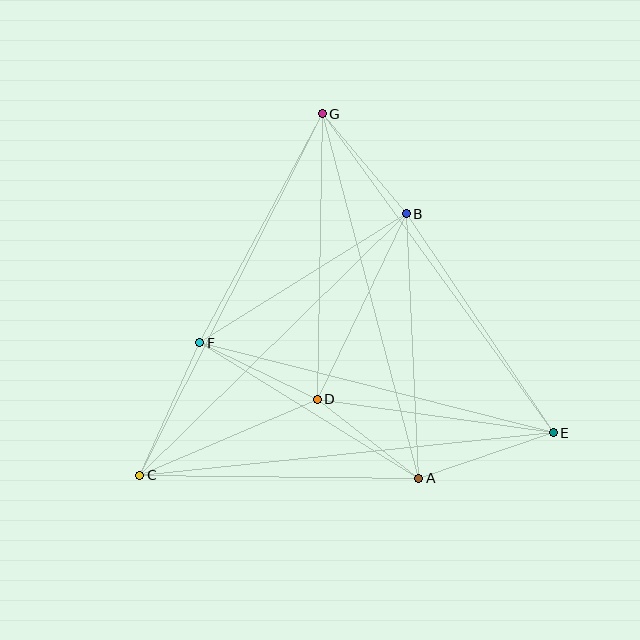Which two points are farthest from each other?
Points C and E are farthest from each other.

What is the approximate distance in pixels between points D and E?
The distance between D and E is approximately 239 pixels.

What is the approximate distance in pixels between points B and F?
The distance between B and F is approximately 243 pixels.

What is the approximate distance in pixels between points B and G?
The distance between B and G is approximately 130 pixels.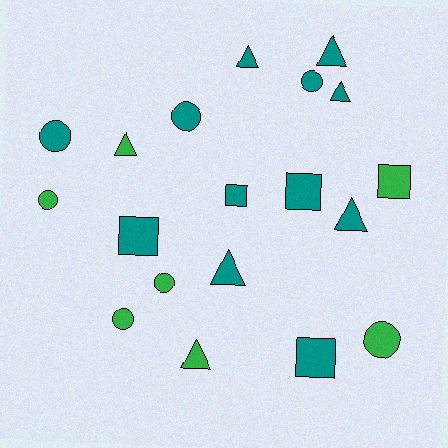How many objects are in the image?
There are 19 objects.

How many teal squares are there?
There are 4 teal squares.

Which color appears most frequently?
Teal, with 12 objects.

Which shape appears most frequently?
Triangle, with 7 objects.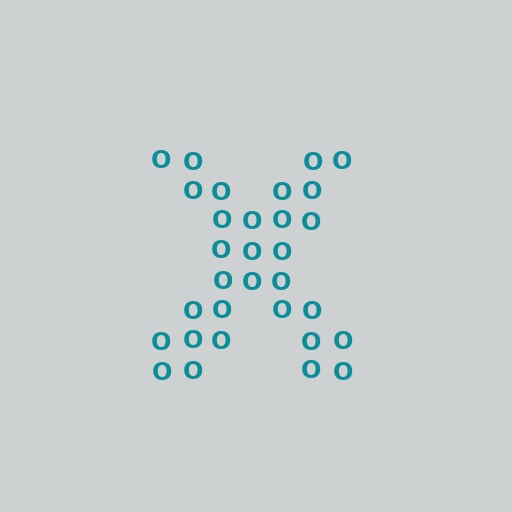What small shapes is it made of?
It is made of small letter O's.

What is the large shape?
The large shape is the letter X.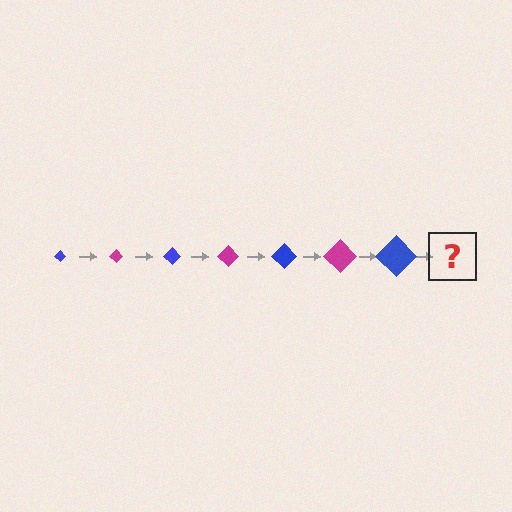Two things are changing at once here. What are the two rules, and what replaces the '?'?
The two rules are that the diamond grows larger each step and the color cycles through blue and magenta. The '?' should be a magenta diamond, larger than the previous one.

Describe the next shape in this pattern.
It should be a magenta diamond, larger than the previous one.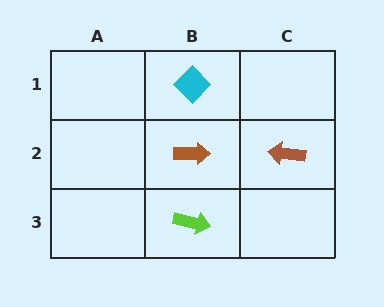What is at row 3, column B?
A lime arrow.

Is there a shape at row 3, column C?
No, that cell is empty.